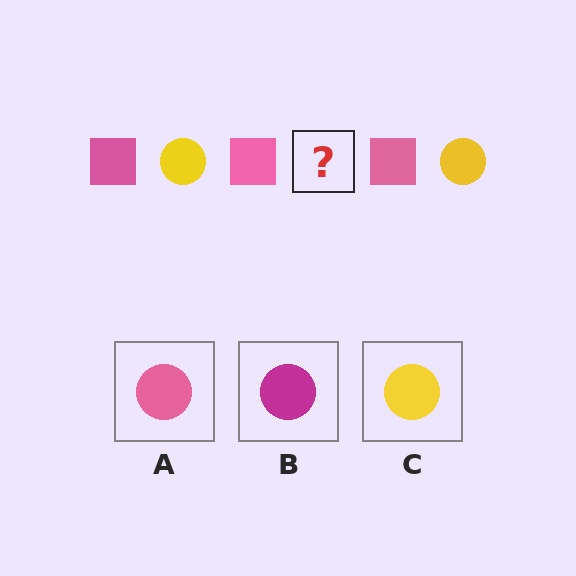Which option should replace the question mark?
Option C.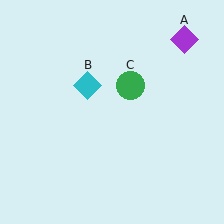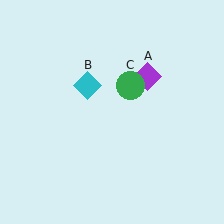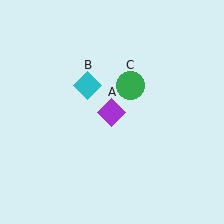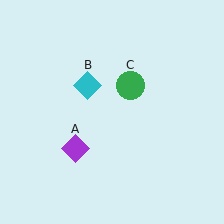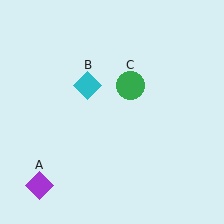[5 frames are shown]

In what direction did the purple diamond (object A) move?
The purple diamond (object A) moved down and to the left.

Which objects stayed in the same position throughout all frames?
Cyan diamond (object B) and green circle (object C) remained stationary.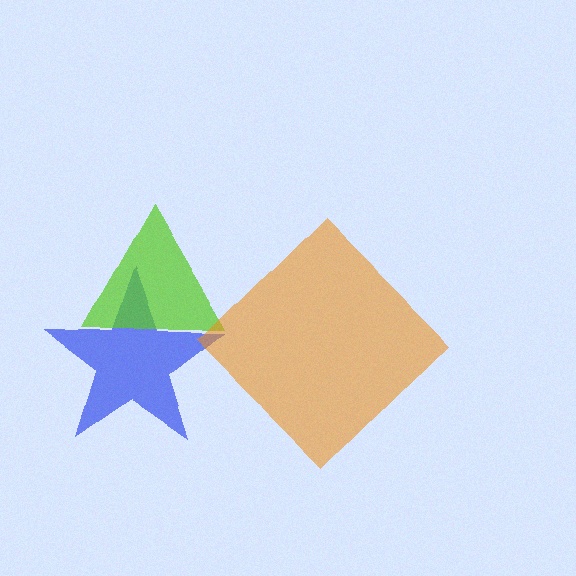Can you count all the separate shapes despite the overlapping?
Yes, there are 3 separate shapes.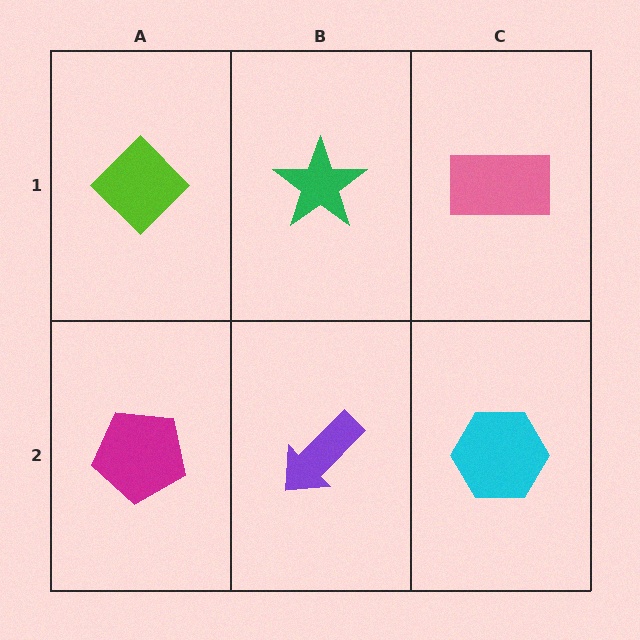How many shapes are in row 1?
3 shapes.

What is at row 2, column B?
A purple arrow.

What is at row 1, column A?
A lime diamond.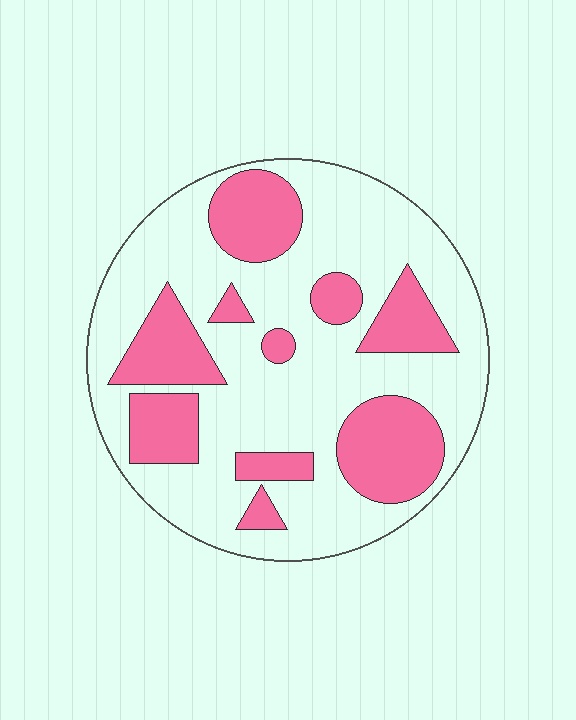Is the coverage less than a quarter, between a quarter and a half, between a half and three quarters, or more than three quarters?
Between a quarter and a half.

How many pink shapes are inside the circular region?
10.